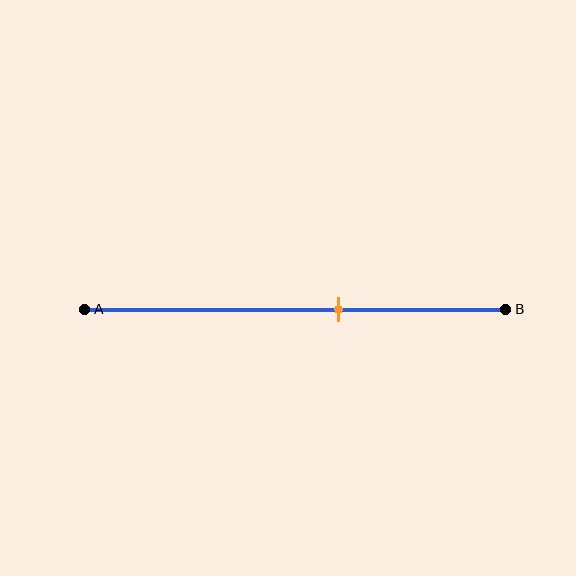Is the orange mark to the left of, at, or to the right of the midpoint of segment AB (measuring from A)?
The orange mark is to the right of the midpoint of segment AB.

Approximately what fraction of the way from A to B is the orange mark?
The orange mark is approximately 60% of the way from A to B.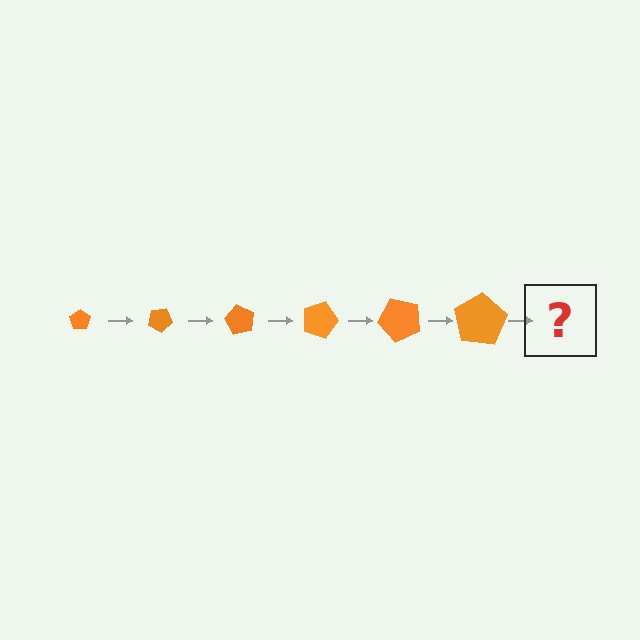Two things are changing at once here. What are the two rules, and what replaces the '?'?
The two rules are that the pentagon grows larger each step and it rotates 30 degrees each step. The '?' should be a pentagon, larger than the previous one and rotated 180 degrees from the start.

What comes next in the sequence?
The next element should be a pentagon, larger than the previous one and rotated 180 degrees from the start.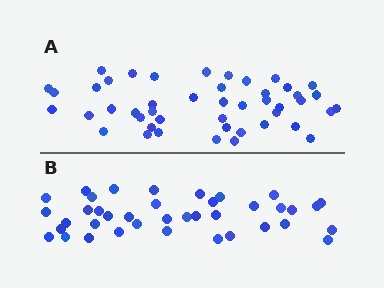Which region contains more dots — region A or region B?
Region A (the top region) has more dots.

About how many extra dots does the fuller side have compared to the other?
Region A has roughly 8 or so more dots than region B.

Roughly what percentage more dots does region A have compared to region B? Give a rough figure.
About 20% more.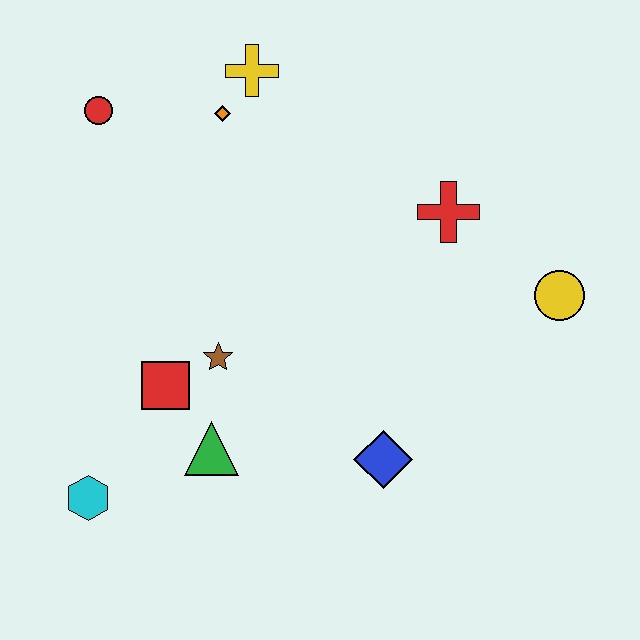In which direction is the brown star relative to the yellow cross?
The brown star is below the yellow cross.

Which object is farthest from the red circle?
The yellow circle is farthest from the red circle.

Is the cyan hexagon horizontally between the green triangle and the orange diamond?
No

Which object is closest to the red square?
The brown star is closest to the red square.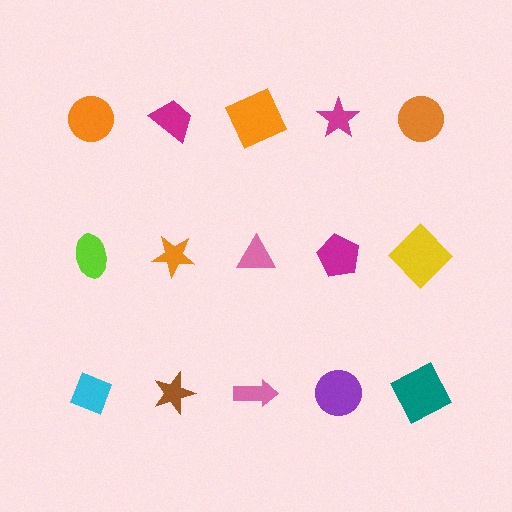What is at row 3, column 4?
A purple circle.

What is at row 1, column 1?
An orange circle.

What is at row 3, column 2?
A brown star.